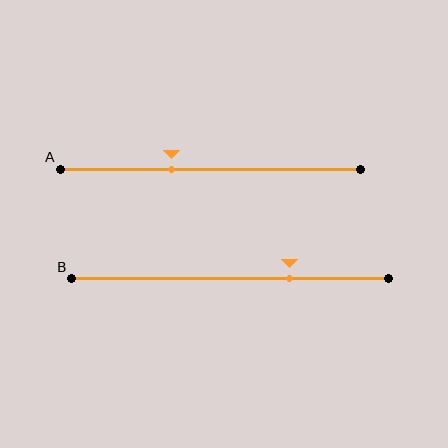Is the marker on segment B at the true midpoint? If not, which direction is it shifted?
No, the marker on segment B is shifted to the right by about 19% of the segment length.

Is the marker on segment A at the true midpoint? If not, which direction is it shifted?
No, the marker on segment A is shifted to the left by about 13% of the segment length.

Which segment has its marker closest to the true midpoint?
Segment A has its marker closest to the true midpoint.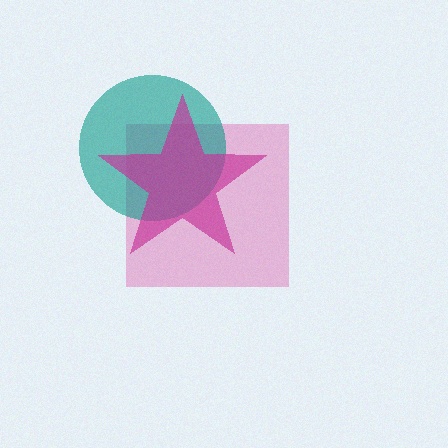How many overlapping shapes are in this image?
There are 3 overlapping shapes in the image.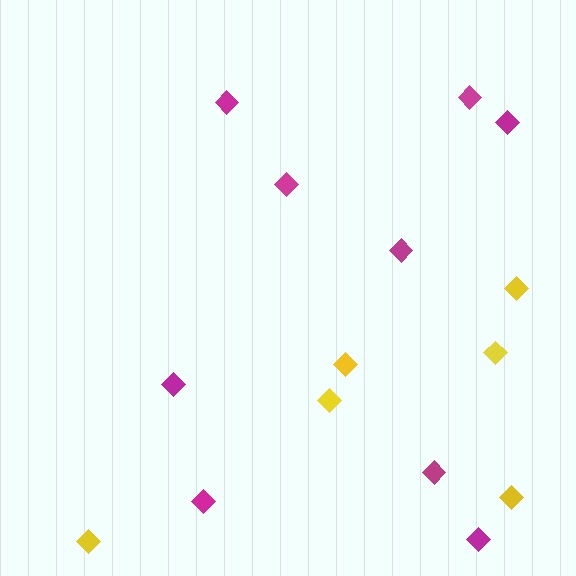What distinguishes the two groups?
There are 2 groups: one group of yellow diamonds (6) and one group of magenta diamonds (9).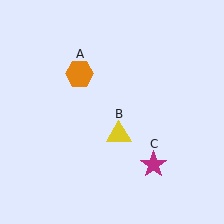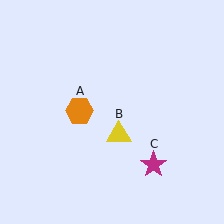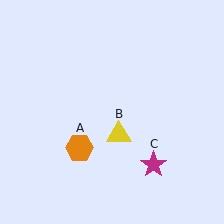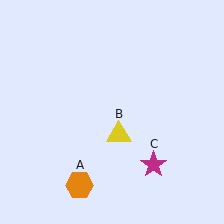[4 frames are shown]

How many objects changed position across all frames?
1 object changed position: orange hexagon (object A).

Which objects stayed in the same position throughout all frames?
Yellow triangle (object B) and magenta star (object C) remained stationary.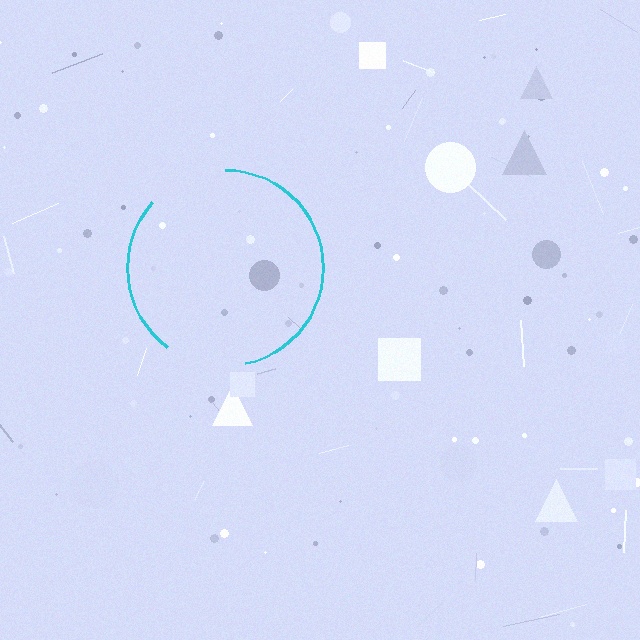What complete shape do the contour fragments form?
The contour fragments form a circle.